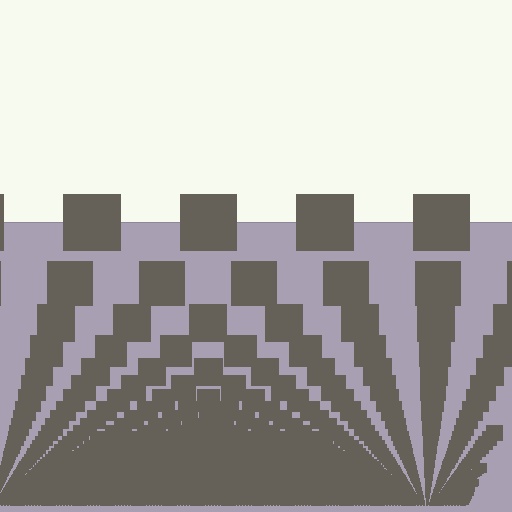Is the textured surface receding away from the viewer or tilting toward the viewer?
The surface appears to tilt toward the viewer. Texture elements get larger and sparser toward the top.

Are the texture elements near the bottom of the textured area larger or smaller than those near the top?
Smaller. The gradient is inverted — elements near the bottom are smaller and denser.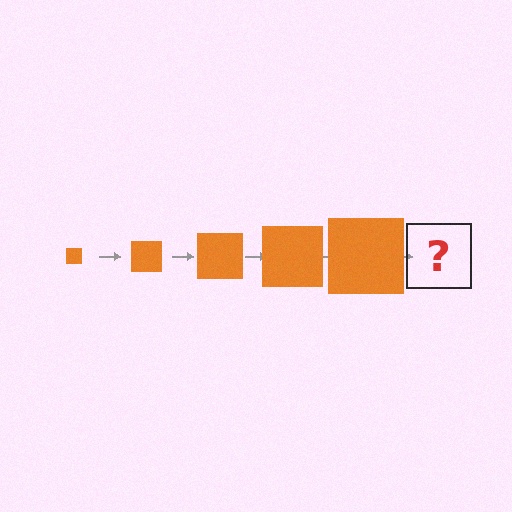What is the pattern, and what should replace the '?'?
The pattern is that the square gets progressively larger each step. The '?' should be an orange square, larger than the previous one.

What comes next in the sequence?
The next element should be an orange square, larger than the previous one.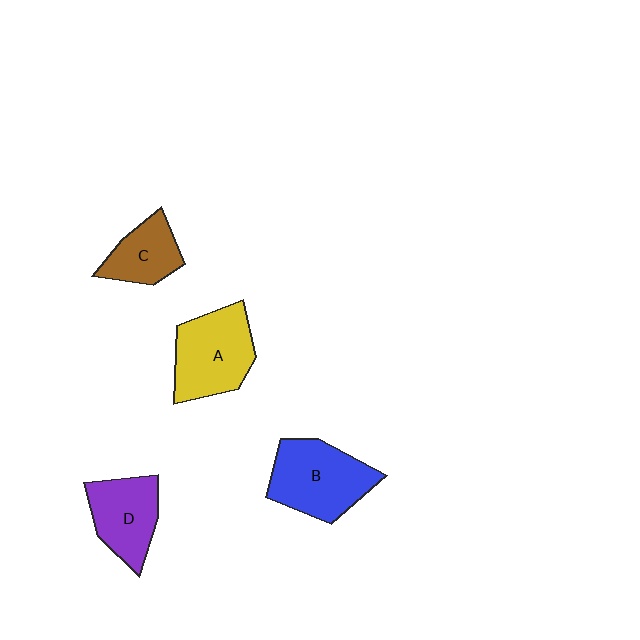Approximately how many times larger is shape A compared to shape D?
Approximately 1.2 times.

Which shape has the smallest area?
Shape C (brown).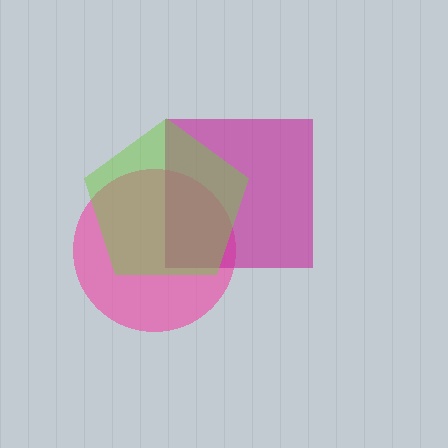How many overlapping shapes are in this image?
There are 3 overlapping shapes in the image.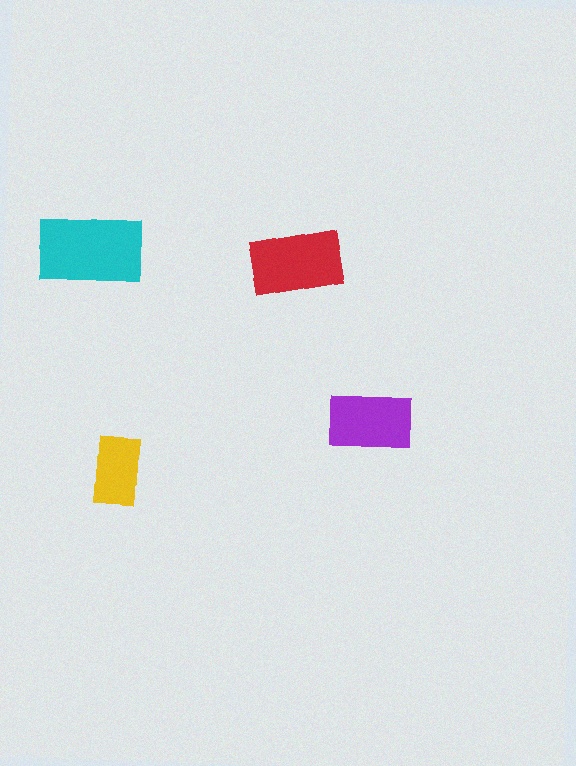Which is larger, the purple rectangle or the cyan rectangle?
The cyan one.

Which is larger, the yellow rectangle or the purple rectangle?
The purple one.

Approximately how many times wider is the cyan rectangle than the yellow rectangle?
About 1.5 times wider.